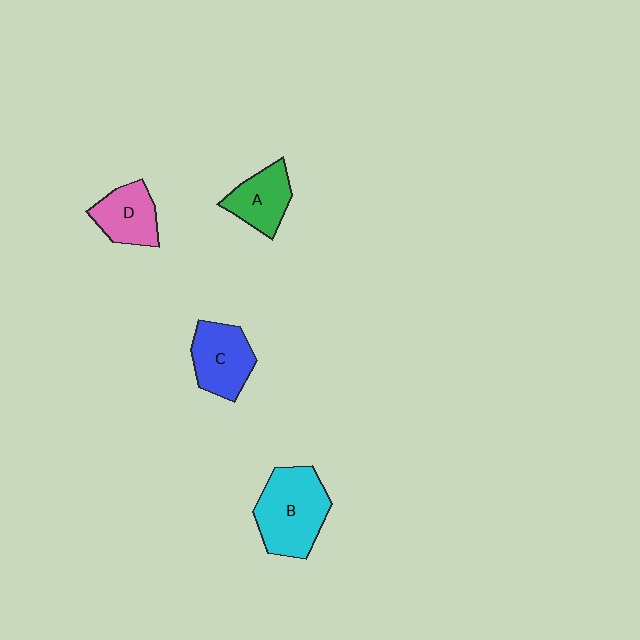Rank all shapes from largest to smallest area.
From largest to smallest: B (cyan), C (blue), D (pink), A (green).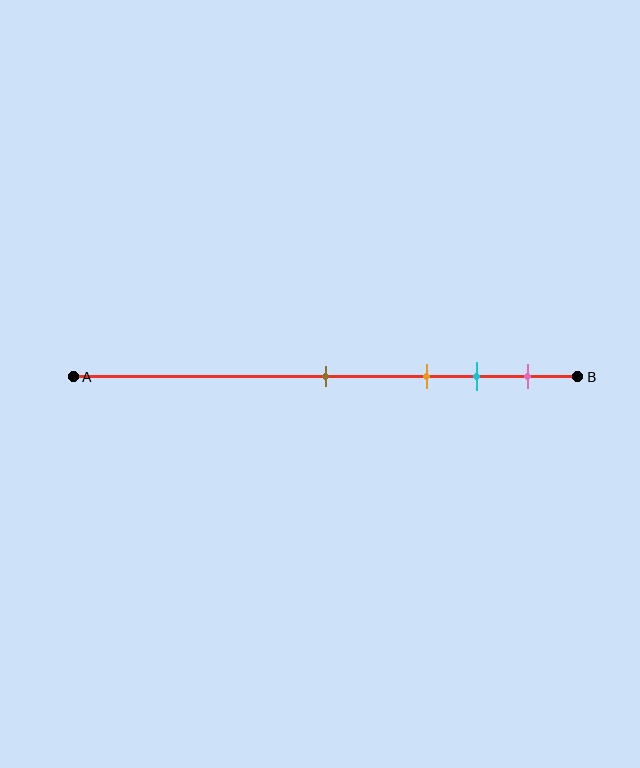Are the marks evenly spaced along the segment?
No, the marks are not evenly spaced.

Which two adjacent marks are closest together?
The cyan and pink marks are the closest adjacent pair.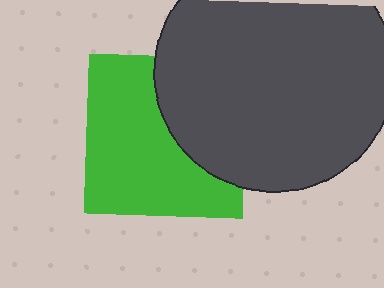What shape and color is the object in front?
The object in front is a dark gray circle.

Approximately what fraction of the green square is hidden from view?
Roughly 37% of the green square is hidden behind the dark gray circle.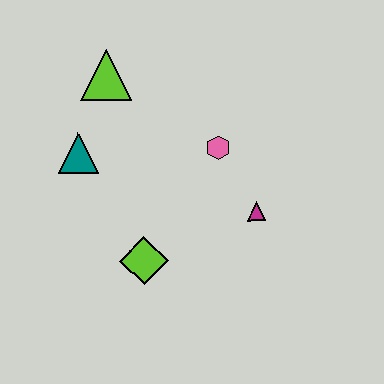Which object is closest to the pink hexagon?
The magenta triangle is closest to the pink hexagon.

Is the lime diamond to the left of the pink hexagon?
Yes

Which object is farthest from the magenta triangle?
The lime triangle is farthest from the magenta triangle.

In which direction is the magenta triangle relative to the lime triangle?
The magenta triangle is to the right of the lime triangle.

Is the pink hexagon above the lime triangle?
No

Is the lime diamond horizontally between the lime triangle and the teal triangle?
No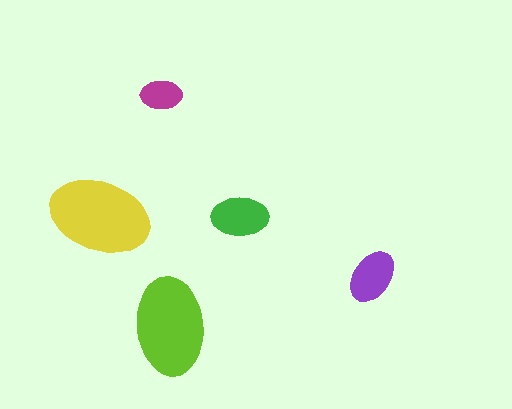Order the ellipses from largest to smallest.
the yellow one, the lime one, the green one, the purple one, the magenta one.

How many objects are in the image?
There are 5 objects in the image.